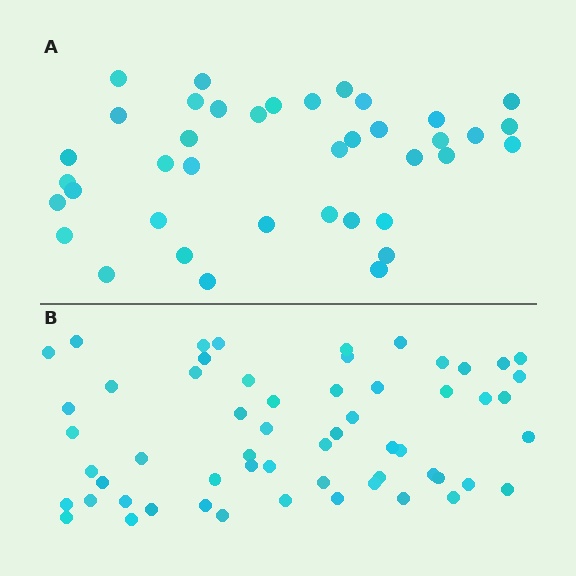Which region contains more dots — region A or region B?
Region B (the bottom region) has more dots.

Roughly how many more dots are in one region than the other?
Region B has approximately 20 more dots than region A.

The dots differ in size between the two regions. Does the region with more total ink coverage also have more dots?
No. Region A has more total ink coverage because its dots are larger, but region B actually contains more individual dots. Total area can be misleading — the number of items is what matters here.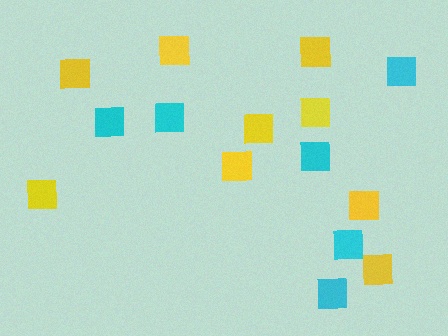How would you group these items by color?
There are 2 groups: one group of yellow squares (9) and one group of cyan squares (6).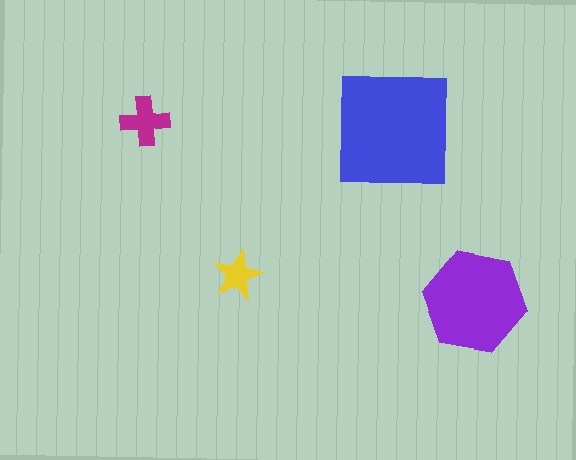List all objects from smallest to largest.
The yellow star, the magenta cross, the purple hexagon, the blue square.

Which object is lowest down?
The purple hexagon is bottommost.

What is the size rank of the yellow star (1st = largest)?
4th.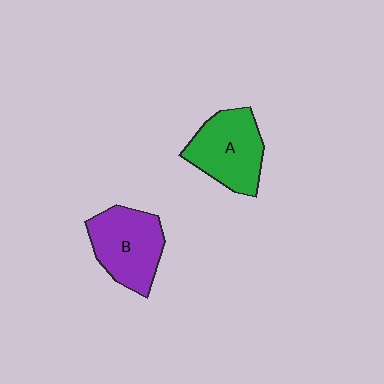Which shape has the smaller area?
Shape A (green).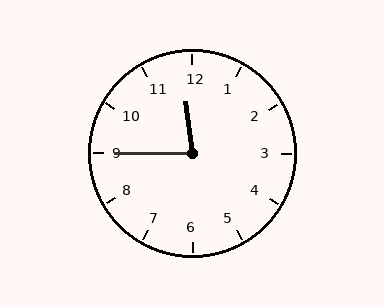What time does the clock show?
11:45.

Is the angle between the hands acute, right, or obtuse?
It is acute.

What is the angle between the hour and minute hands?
Approximately 82 degrees.